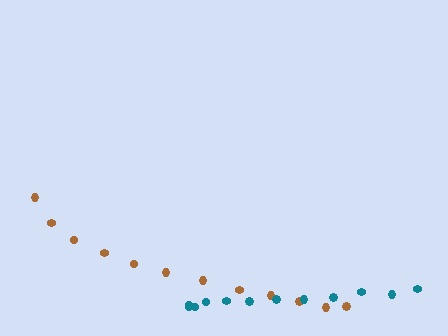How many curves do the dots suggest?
There are 2 distinct paths.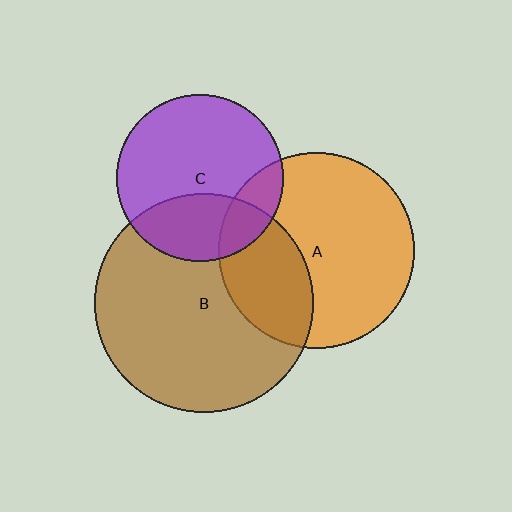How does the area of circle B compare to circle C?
Approximately 1.7 times.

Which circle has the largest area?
Circle B (brown).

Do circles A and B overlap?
Yes.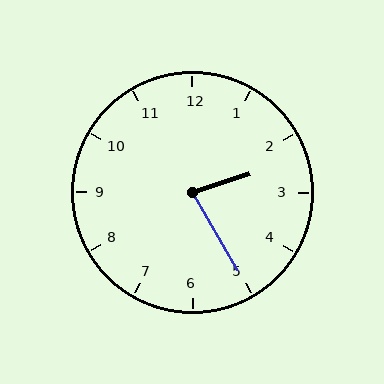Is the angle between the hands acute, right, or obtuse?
It is acute.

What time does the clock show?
2:25.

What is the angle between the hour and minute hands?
Approximately 78 degrees.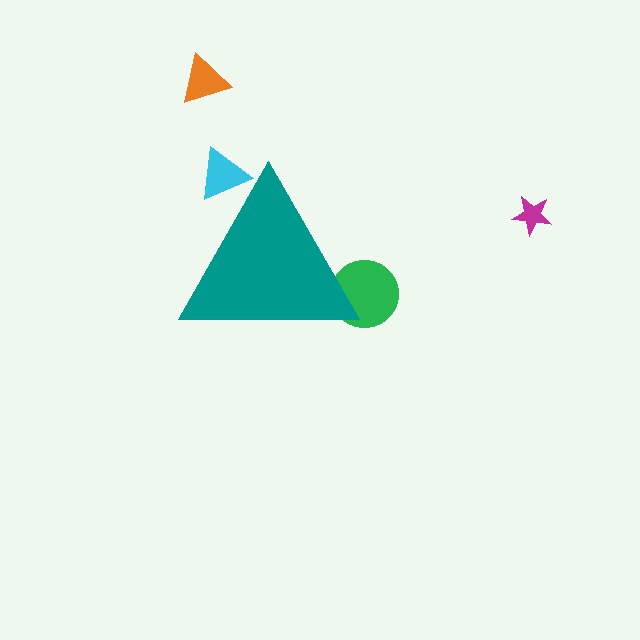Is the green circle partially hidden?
Yes, the green circle is partially hidden behind the teal triangle.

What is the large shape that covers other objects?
A teal triangle.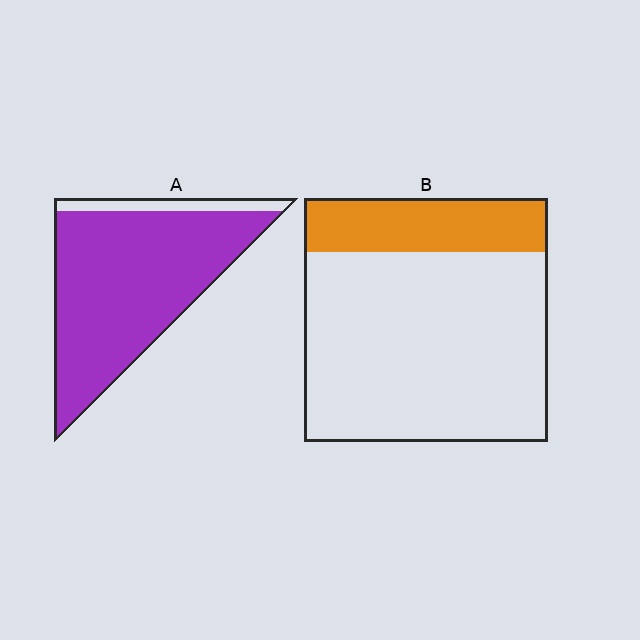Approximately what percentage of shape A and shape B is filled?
A is approximately 90% and B is approximately 20%.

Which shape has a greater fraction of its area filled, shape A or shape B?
Shape A.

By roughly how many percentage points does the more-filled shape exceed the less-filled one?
By roughly 70 percentage points (A over B).